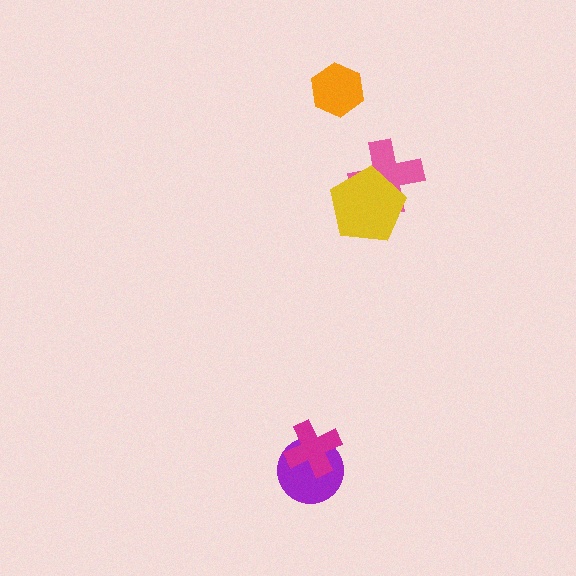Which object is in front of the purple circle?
The magenta cross is in front of the purple circle.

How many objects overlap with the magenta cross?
1 object overlaps with the magenta cross.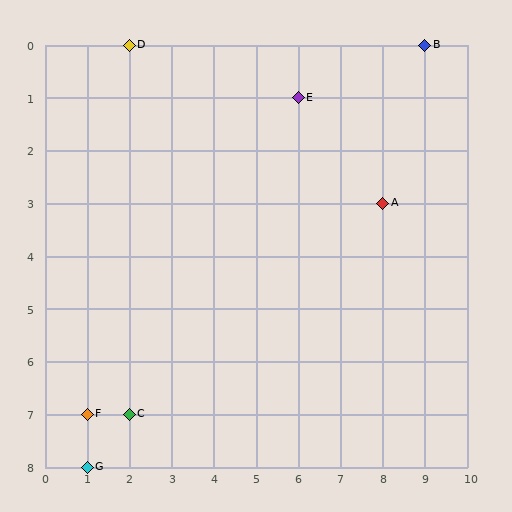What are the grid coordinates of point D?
Point D is at grid coordinates (2, 0).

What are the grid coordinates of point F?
Point F is at grid coordinates (1, 7).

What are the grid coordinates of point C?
Point C is at grid coordinates (2, 7).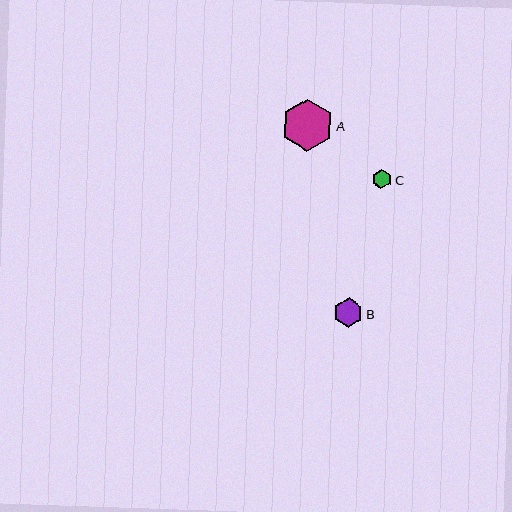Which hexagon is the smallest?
Hexagon C is the smallest with a size of approximately 19 pixels.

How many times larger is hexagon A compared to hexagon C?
Hexagon A is approximately 2.7 times the size of hexagon C.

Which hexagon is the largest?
Hexagon A is the largest with a size of approximately 52 pixels.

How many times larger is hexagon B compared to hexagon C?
Hexagon B is approximately 1.5 times the size of hexagon C.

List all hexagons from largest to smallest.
From largest to smallest: A, B, C.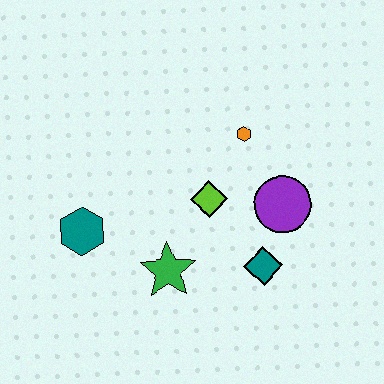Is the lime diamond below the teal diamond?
No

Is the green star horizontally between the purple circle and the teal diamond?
No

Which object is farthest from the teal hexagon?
The purple circle is farthest from the teal hexagon.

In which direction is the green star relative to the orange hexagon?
The green star is below the orange hexagon.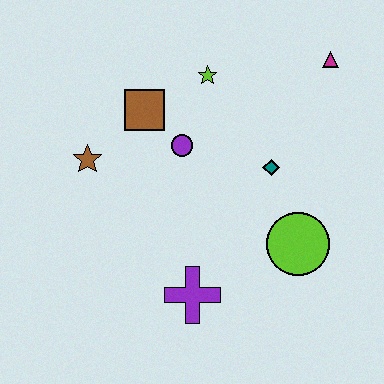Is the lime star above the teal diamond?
Yes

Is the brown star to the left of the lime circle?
Yes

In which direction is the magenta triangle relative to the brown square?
The magenta triangle is to the right of the brown square.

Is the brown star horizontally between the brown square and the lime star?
No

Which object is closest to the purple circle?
The brown square is closest to the purple circle.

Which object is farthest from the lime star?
The purple cross is farthest from the lime star.